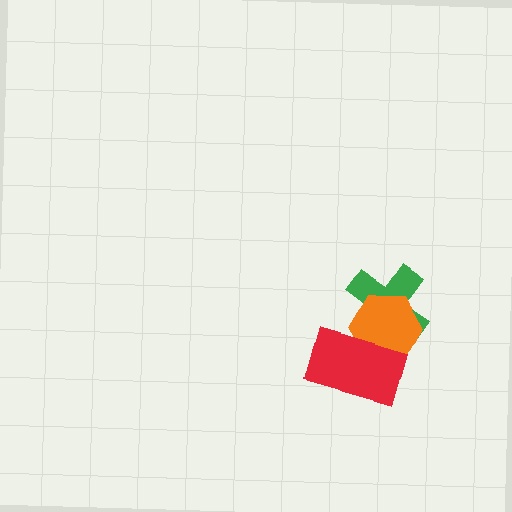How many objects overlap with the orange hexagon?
2 objects overlap with the orange hexagon.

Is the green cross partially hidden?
Yes, it is partially covered by another shape.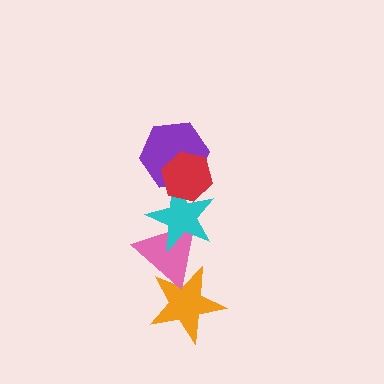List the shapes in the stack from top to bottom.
From top to bottom: the red hexagon, the purple hexagon, the cyan star, the pink triangle, the orange star.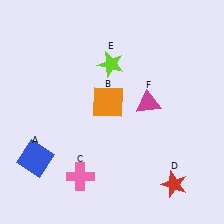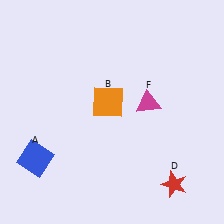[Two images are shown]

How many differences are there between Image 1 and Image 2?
There are 2 differences between the two images.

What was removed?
The lime star (E), the pink cross (C) were removed in Image 2.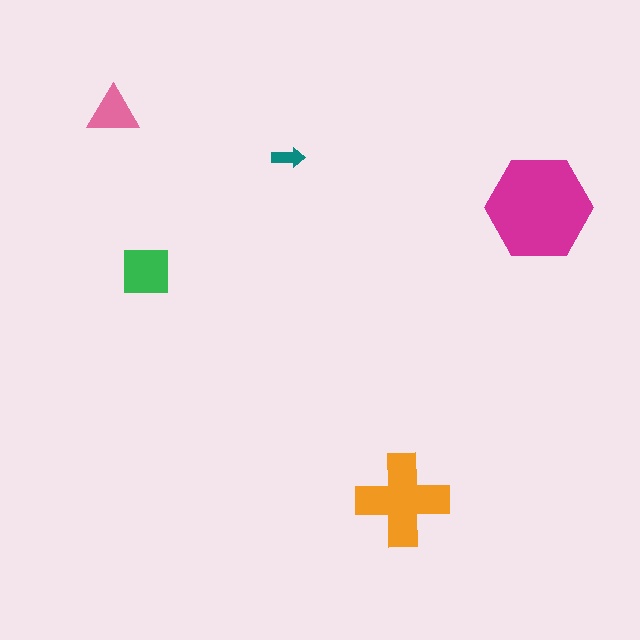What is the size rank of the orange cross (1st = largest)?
2nd.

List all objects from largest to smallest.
The magenta hexagon, the orange cross, the green square, the pink triangle, the teal arrow.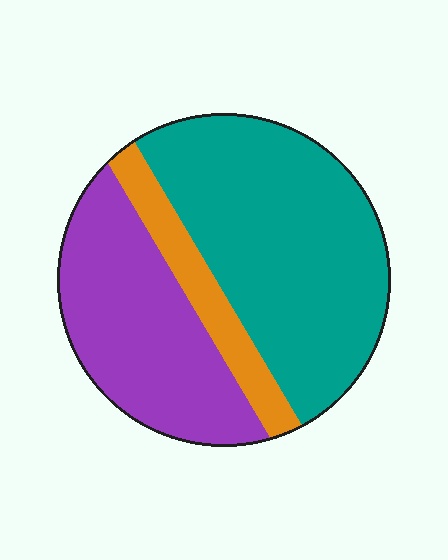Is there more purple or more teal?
Teal.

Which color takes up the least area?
Orange, at roughly 15%.